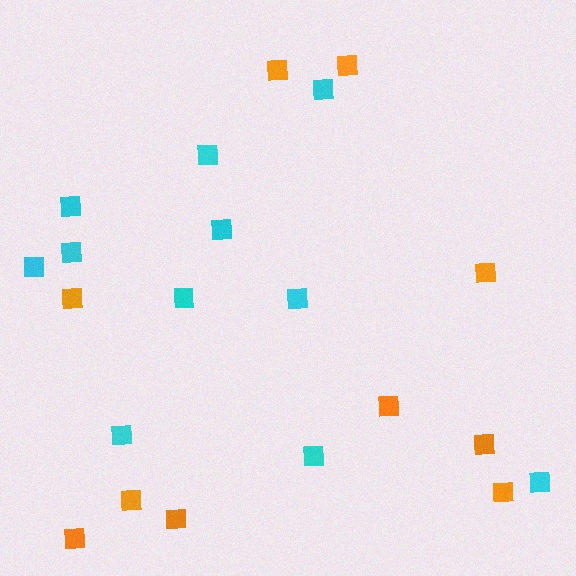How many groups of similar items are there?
There are 2 groups: one group of cyan squares (11) and one group of orange squares (10).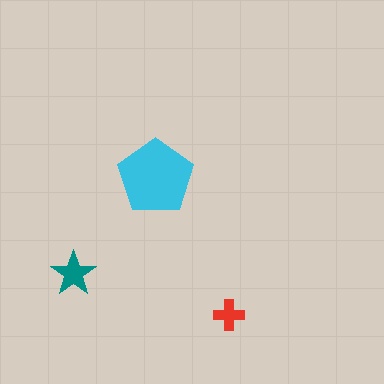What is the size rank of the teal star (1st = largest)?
2nd.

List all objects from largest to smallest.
The cyan pentagon, the teal star, the red cross.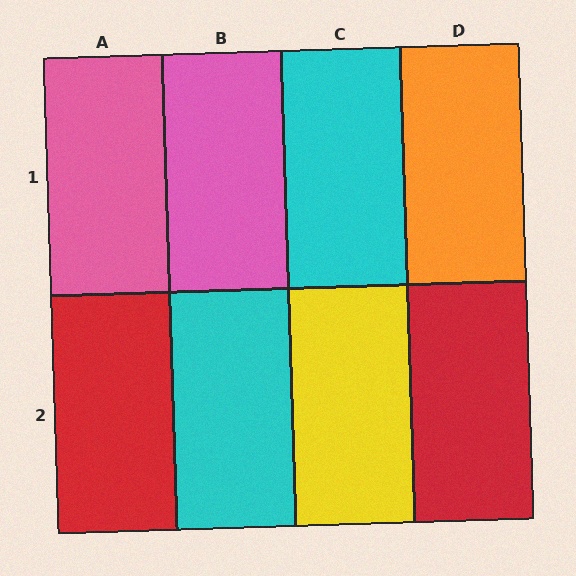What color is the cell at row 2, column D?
Red.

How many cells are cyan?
2 cells are cyan.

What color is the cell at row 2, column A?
Red.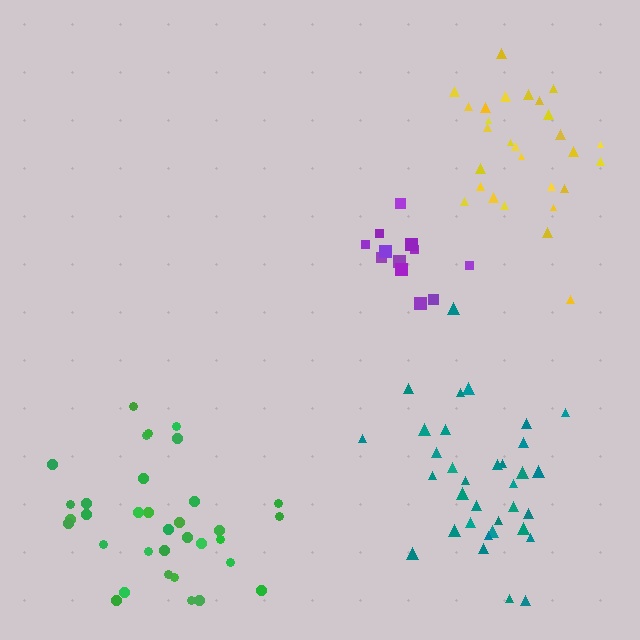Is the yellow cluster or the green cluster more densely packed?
Green.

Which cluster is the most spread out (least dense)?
Purple.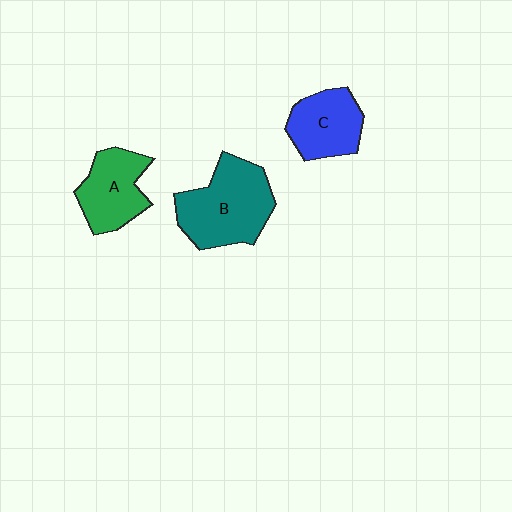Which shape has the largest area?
Shape B (teal).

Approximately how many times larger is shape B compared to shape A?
Approximately 1.4 times.